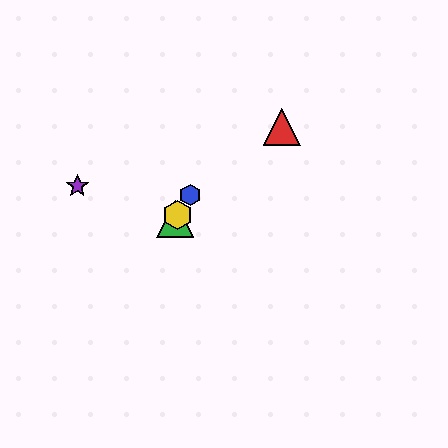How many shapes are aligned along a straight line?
3 shapes (the blue hexagon, the green triangle, the yellow hexagon) are aligned along a straight line.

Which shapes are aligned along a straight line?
The blue hexagon, the green triangle, the yellow hexagon are aligned along a straight line.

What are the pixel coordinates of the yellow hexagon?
The yellow hexagon is at (177, 215).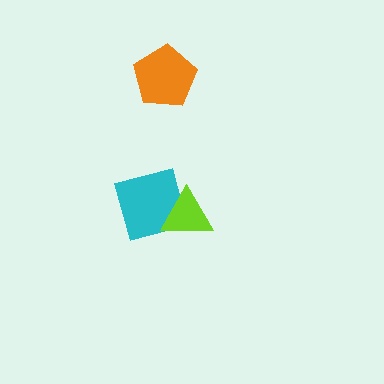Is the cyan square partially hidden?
Yes, it is partially covered by another shape.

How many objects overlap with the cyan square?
1 object overlaps with the cyan square.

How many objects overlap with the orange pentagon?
0 objects overlap with the orange pentagon.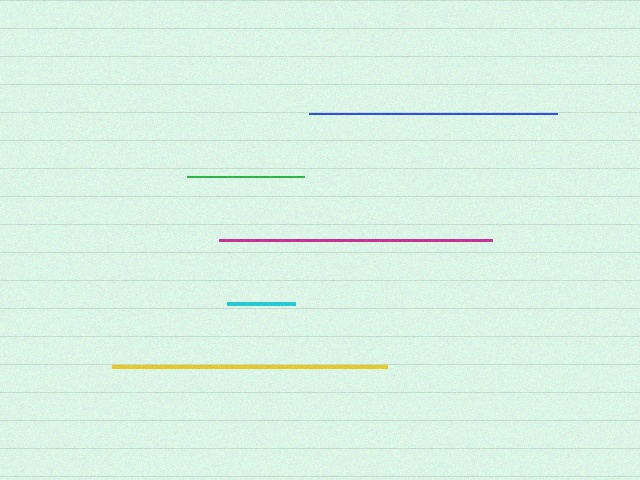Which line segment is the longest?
The yellow line is the longest at approximately 275 pixels.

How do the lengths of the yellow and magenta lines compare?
The yellow and magenta lines are approximately the same length.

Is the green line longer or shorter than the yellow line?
The yellow line is longer than the green line.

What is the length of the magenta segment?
The magenta segment is approximately 274 pixels long.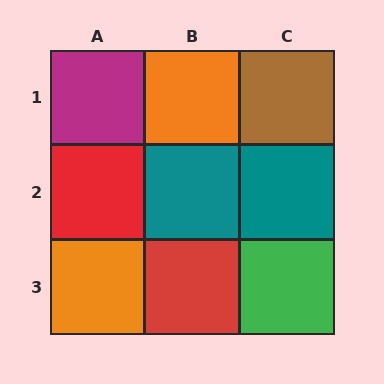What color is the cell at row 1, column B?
Orange.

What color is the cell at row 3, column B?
Red.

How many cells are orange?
2 cells are orange.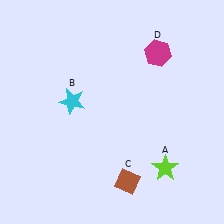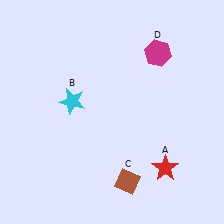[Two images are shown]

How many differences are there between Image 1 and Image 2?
There is 1 difference between the two images.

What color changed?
The star (A) changed from lime in Image 1 to red in Image 2.